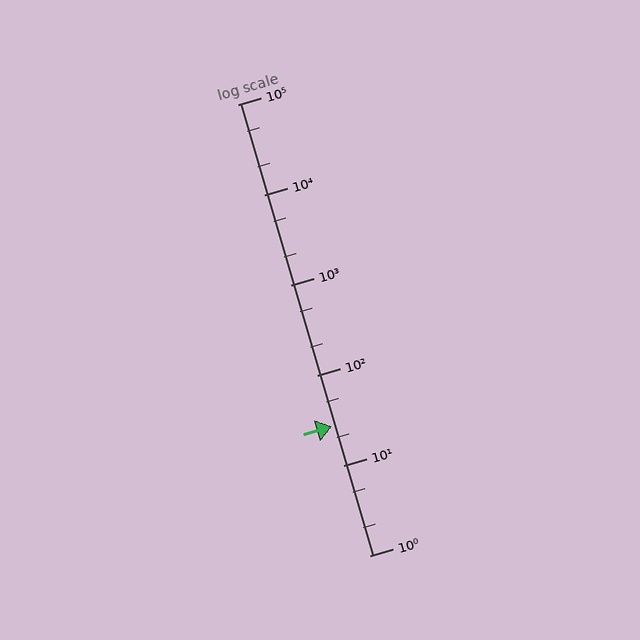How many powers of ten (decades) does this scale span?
The scale spans 5 decades, from 1 to 100000.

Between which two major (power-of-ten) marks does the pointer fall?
The pointer is between 10 and 100.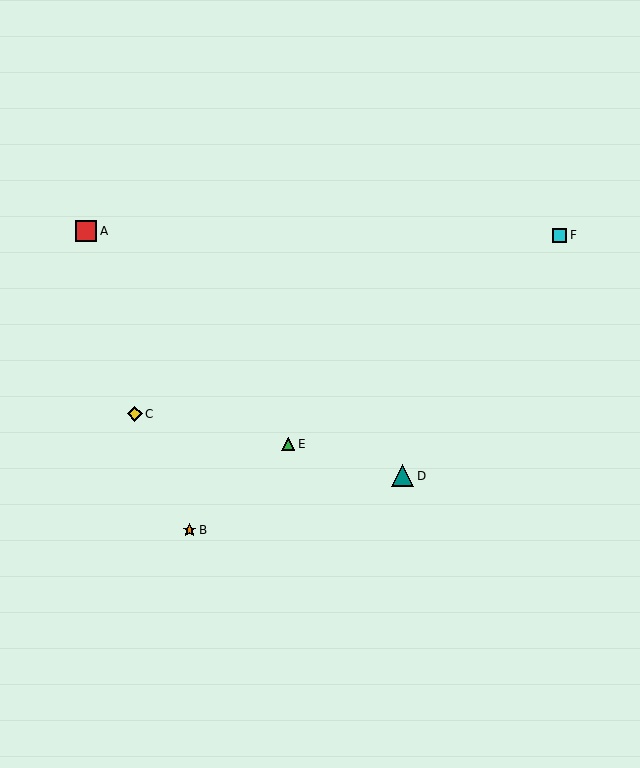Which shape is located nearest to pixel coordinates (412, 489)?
The teal triangle (labeled D) at (403, 476) is nearest to that location.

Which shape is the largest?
The teal triangle (labeled D) is the largest.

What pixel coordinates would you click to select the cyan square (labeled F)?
Click at (560, 235) to select the cyan square F.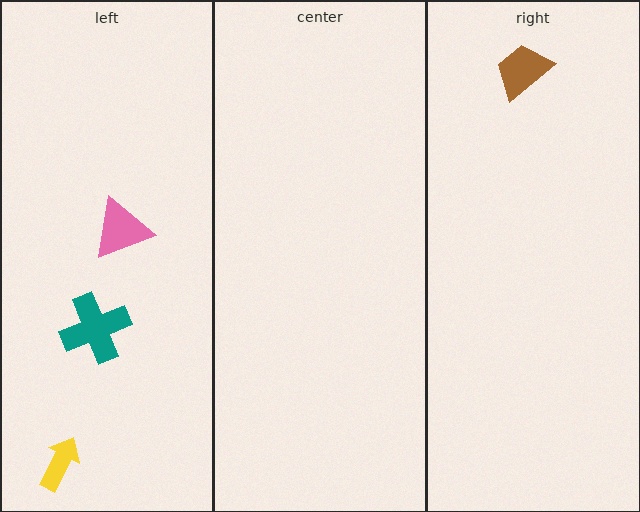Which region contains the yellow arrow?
The left region.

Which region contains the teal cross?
The left region.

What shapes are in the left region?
The pink triangle, the teal cross, the yellow arrow.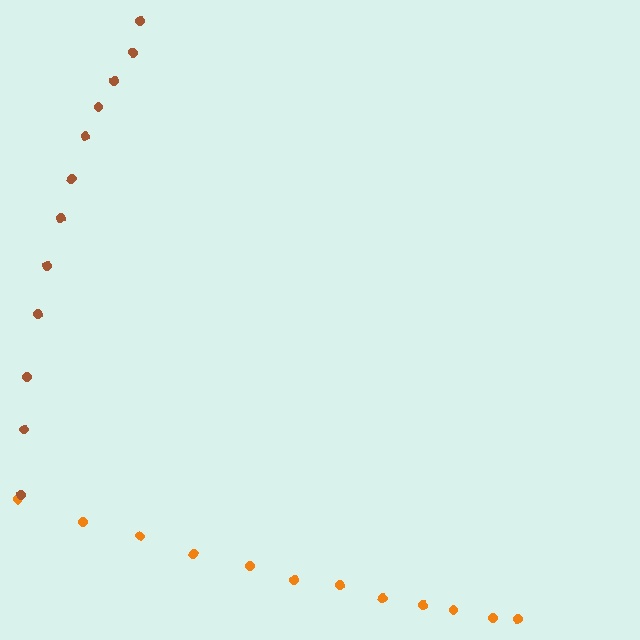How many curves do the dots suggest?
There are 2 distinct paths.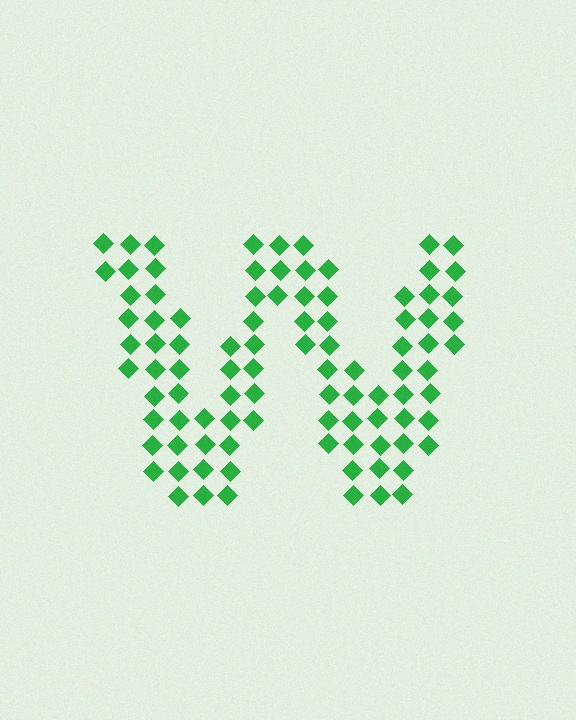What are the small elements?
The small elements are diamonds.